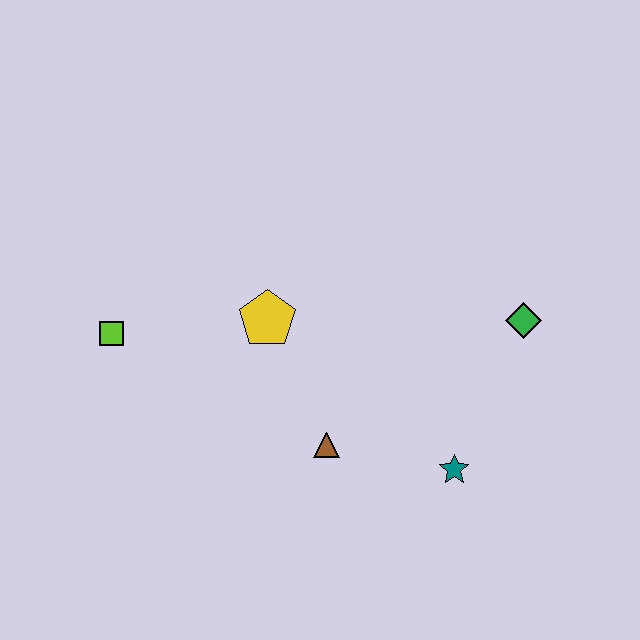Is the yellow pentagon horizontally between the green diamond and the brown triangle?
No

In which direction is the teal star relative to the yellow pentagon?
The teal star is to the right of the yellow pentagon.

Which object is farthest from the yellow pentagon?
The green diamond is farthest from the yellow pentagon.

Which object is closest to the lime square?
The yellow pentagon is closest to the lime square.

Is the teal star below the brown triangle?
Yes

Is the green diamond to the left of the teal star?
No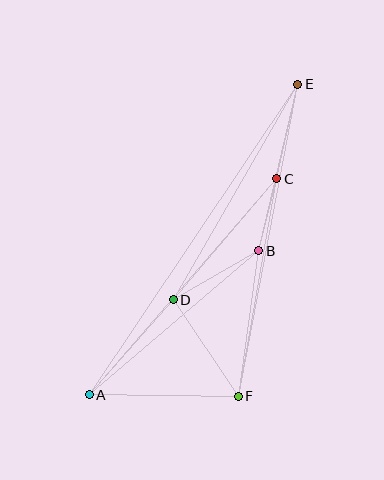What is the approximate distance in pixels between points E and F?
The distance between E and F is approximately 318 pixels.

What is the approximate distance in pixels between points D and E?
The distance between D and E is approximately 249 pixels.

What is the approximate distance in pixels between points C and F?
The distance between C and F is approximately 221 pixels.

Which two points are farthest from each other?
Points A and E are farthest from each other.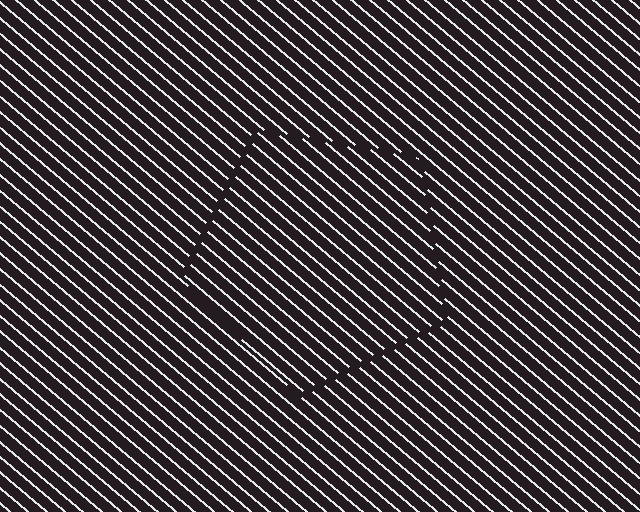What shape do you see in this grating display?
An illusory pentagon. The interior of the shape contains the same grating, shifted by half a period — the contour is defined by the phase discontinuity where line-ends from the inner and outer gratings abut.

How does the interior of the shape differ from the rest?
The interior of the shape contains the same grating, shifted by half a period — the contour is defined by the phase discontinuity where line-ends from the inner and outer gratings abut.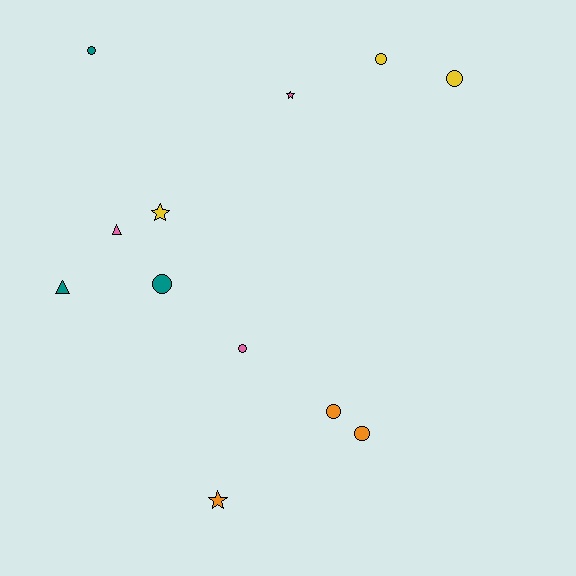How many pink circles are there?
There is 1 pink circle.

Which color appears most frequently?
Orange, with 3 objects.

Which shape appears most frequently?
Circle, with 7 objects.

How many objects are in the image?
There are 12 objects.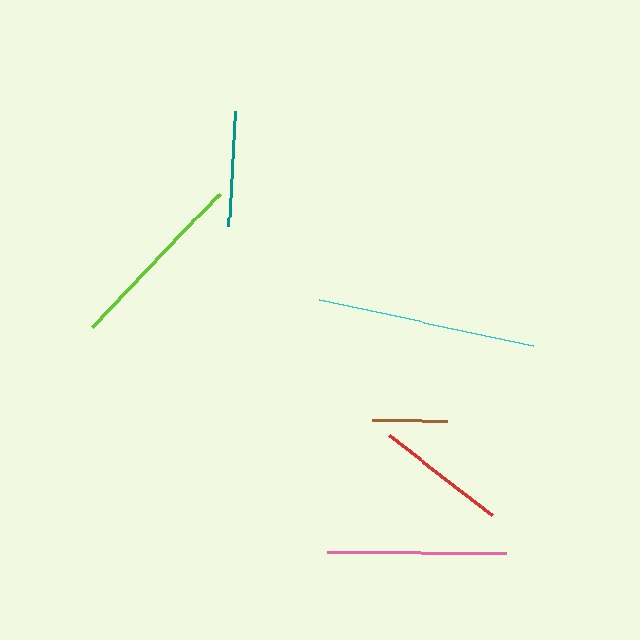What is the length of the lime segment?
The lime segment is approximately 185 pixels long.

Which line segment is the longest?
The cyan line is the longest at approximately 219 pixels.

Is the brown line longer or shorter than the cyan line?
The cyan line is longer than the brown line.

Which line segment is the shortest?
The brown line is the shortest at approximately 74 pixels.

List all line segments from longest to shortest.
From longest to shortest: cyan, lime, pink, red, teal, brown.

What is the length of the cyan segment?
The cyan segment is approximately 219 pixels long.